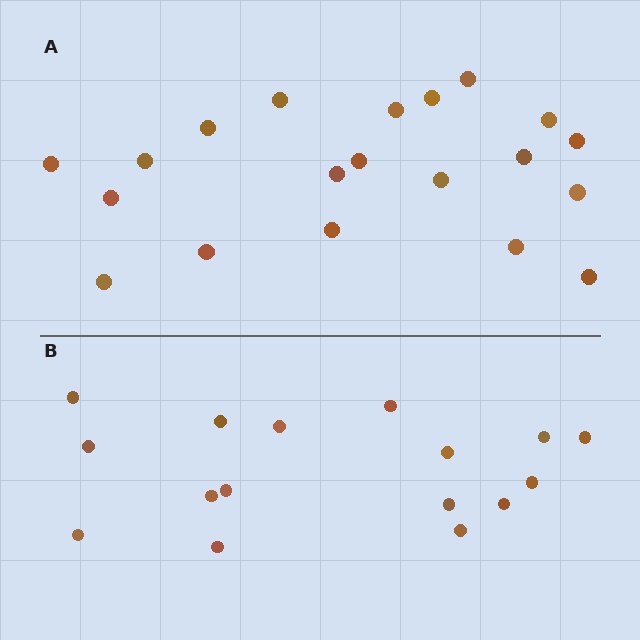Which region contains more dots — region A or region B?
Region A (the top region) has more dots.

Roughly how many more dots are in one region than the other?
Region A has about 4 more dots than region B.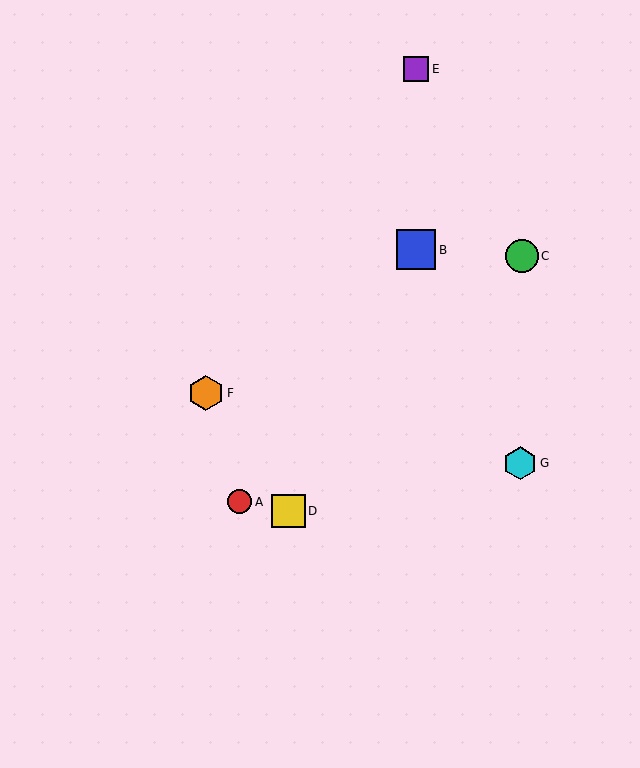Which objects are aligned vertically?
Objects B, E are aligned vertically.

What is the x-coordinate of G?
Object G is at x≈520.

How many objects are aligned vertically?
2 objects (B, E) are aligned vertically.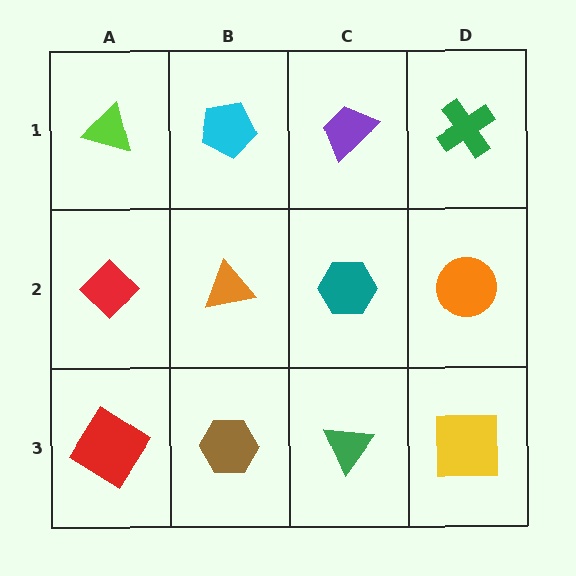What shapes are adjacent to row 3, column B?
An orange triangle (row 2, column B), a red diamond (row 3, column A), a green triangle (row 3, column C).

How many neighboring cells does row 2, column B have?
4.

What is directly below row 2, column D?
A yellow square.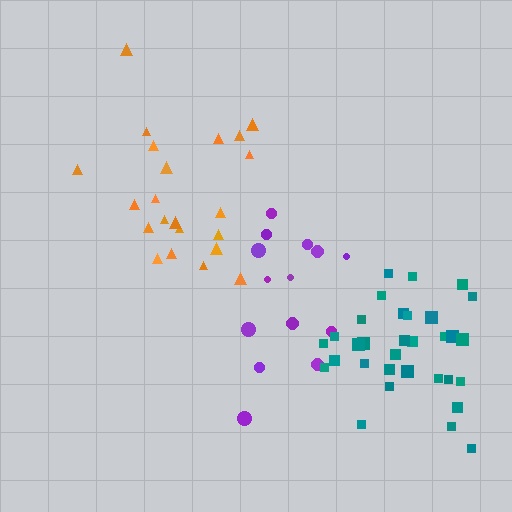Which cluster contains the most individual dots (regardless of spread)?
Teal (33).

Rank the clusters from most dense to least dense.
orange, teal, purple.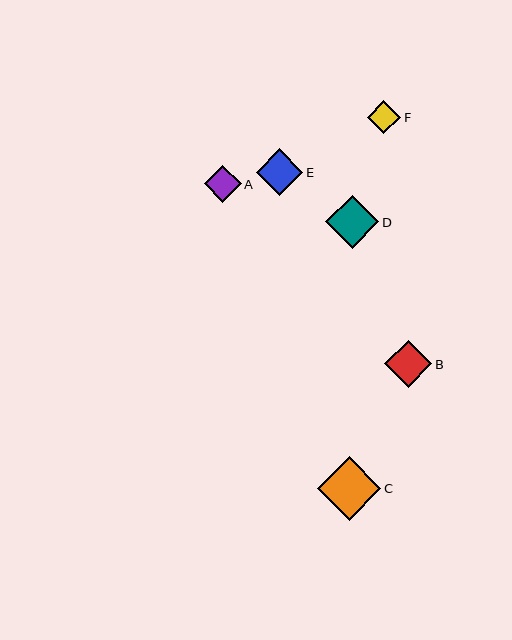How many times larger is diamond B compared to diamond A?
Diamond B is approximately 1.3 times the size of diamond A.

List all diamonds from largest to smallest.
From largest to smallest: C, D, B, E, A, F.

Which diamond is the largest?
Diamond C is the largest with a size of approximately 63 pixels.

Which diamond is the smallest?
Diamond F is the smallest with a size of approximately 34 pixels.